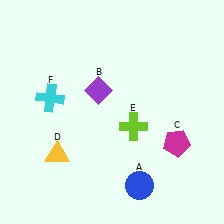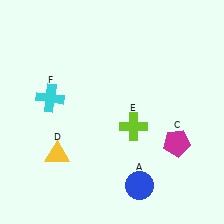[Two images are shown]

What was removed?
The purple diamond (B) was removed in Image 2.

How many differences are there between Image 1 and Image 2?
There is 1 difference between the two images.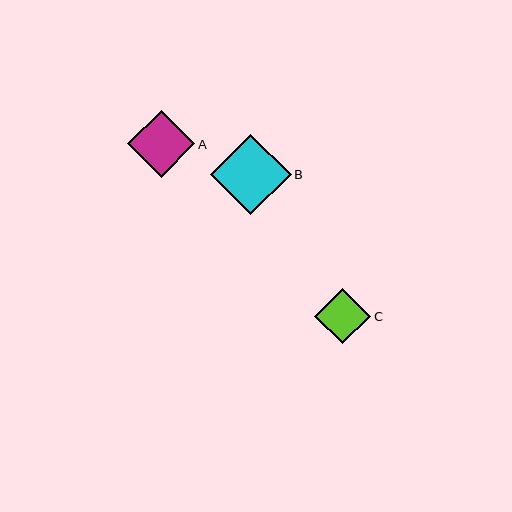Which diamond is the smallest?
Diamond C is the smallest with a size of approximately 56 pixels.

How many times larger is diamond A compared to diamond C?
Diamond A is approximately 1.2 times the size of diamond C.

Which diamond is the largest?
Diamond B is the largest with a size of approximately 80 pixels.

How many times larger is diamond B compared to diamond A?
Diamond B is approximately 1.2 times the size of diamond A.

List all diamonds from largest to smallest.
From largest to smallest: B, A, C.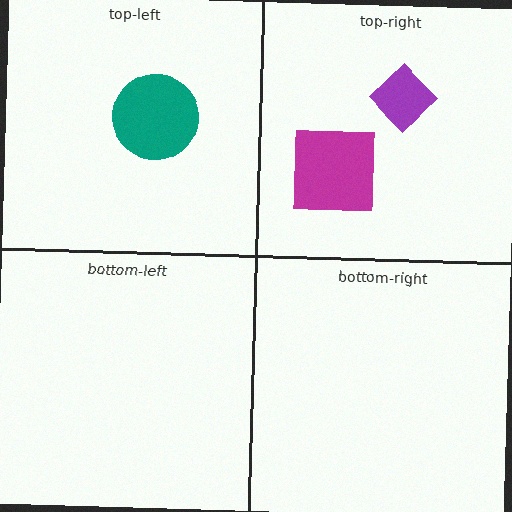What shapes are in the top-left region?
The teal circle.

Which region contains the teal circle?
The top-left region.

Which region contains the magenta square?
The top-right region.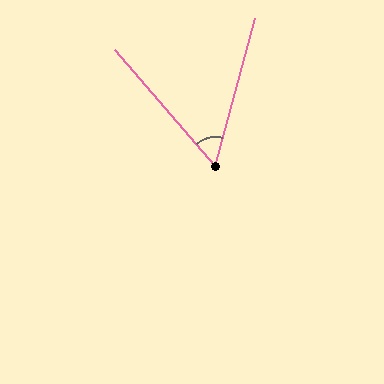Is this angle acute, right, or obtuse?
It is acute.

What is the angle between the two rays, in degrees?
Approximately 56 degrees.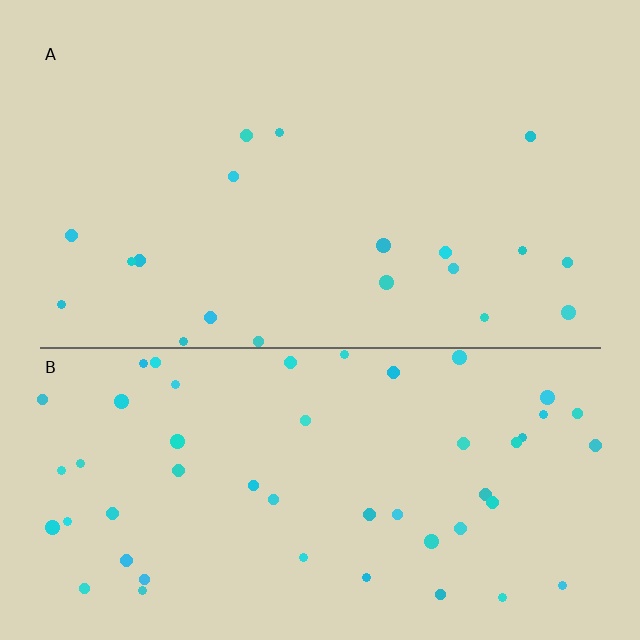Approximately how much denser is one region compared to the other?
Approximately 2.6× — region B over region A.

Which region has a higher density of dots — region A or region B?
B (the bottom).